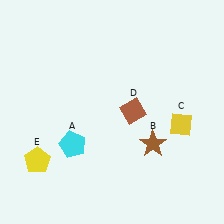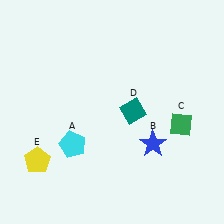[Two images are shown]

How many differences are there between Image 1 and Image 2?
There are 3 differences between the two images.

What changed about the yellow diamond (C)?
In Image 1, C is yellow. In Image 2, it changed to green.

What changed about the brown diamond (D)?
In Image 1, D is brown. In Image 2, it changed to teal.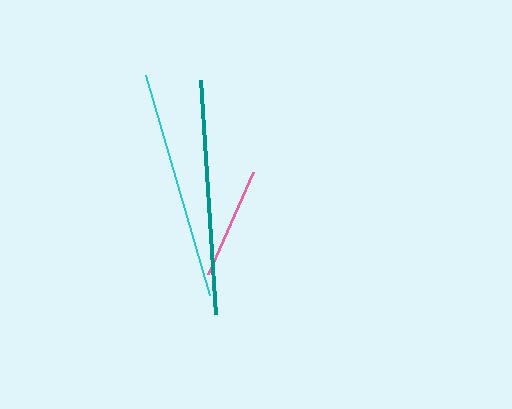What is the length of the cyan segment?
The cyan segment is approximately 229 pixels long.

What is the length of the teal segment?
The teal segment is approximately 235 pixels long.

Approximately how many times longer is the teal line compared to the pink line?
The teal line is approximately 2.1 times the length of the pink line.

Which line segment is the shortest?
The pink line is the shortest at approximately 112 pixels.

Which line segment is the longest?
The teal line is the longest at approximately 235 pixels.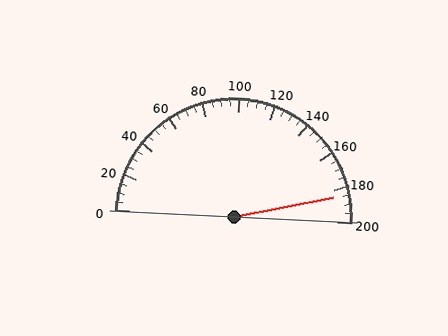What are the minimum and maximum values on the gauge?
The gauge ranges from 0 to 200.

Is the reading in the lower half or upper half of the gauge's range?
The reading is in the upper half of the range (0 to 200).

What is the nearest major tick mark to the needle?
The nearest major tick mark is 180.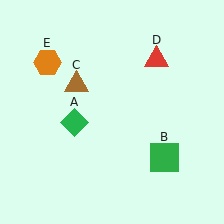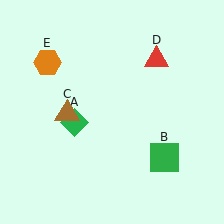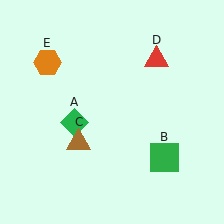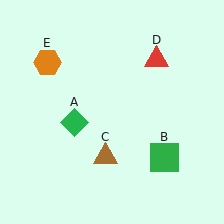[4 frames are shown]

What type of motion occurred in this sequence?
The brown triangle (object C) rotated counterclockwise around the center of the scene.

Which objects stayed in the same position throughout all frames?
Green diamond (object A) and green square (object B) and red triangle (object D) and orange hexagon (object E) remained stationary.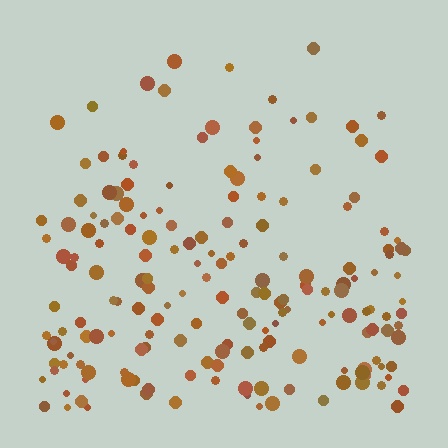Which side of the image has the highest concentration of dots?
The bottom.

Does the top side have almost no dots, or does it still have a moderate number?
Still a moderate number, just noticeably fewer than the bottom.